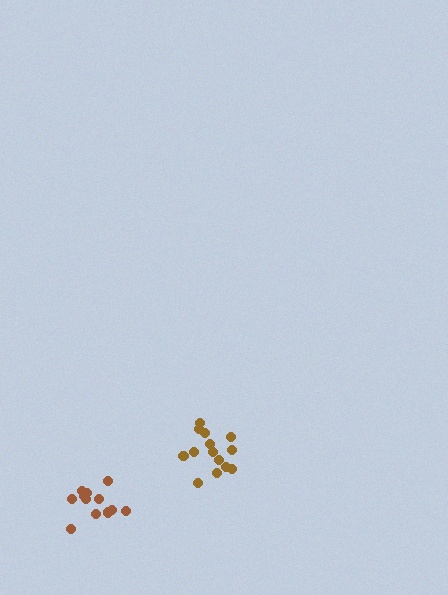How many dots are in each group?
Group 1: 12 dots, Group 2: 14 dots (26 total).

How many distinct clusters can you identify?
There are 2 distinct clusters.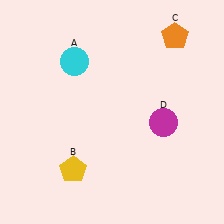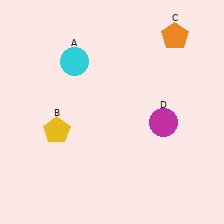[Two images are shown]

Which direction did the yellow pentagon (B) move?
The yellow pentagon (B) moved up.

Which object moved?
The yellow pentagon (B) moved up.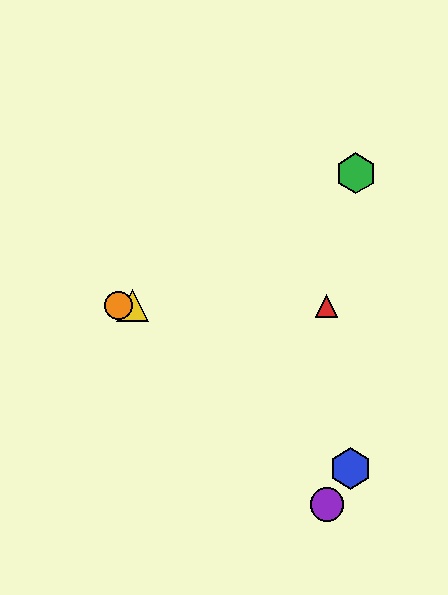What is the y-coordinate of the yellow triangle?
The yellow triangle is at y≈306.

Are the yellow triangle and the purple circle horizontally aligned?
No, the yellow triangle is at y≈306 and the purple circle is at y≈504.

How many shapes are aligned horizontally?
3 shapes (the red triangle, the yellow triangle, the orange circle) are aligned horizontally.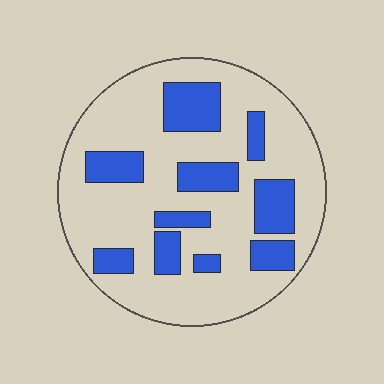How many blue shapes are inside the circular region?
10.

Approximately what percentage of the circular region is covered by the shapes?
Approximately 25%.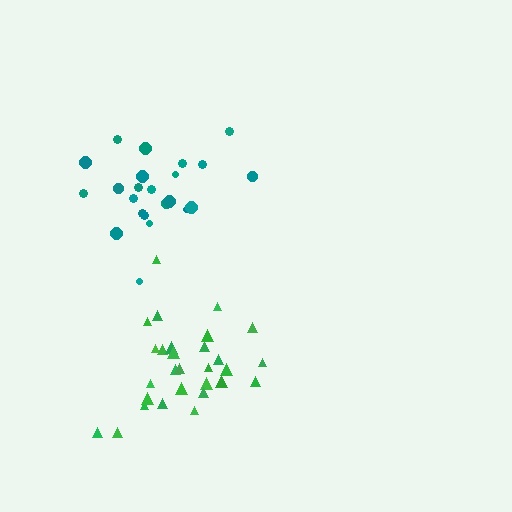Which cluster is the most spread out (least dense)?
Teal.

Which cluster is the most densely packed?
Green.